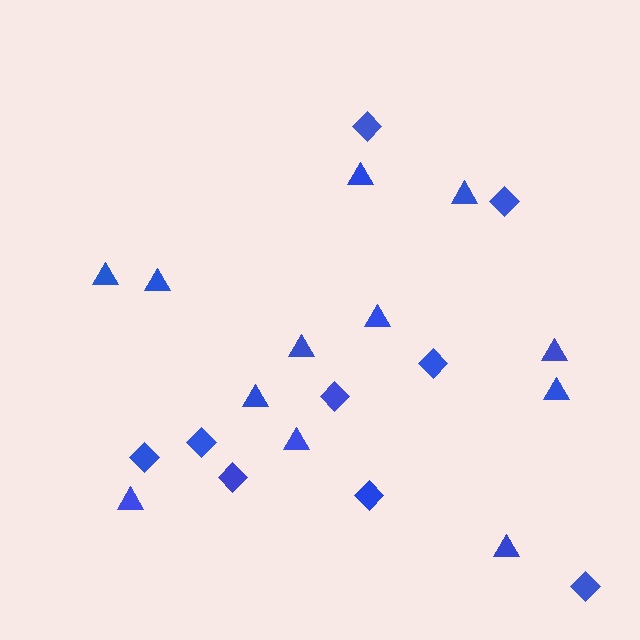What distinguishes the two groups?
There are 2 groups: one group of triangles (12) and one group of diamonds (9).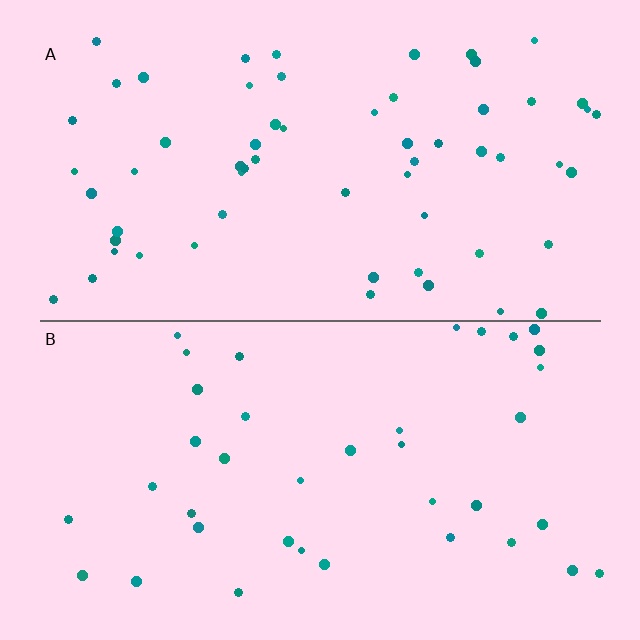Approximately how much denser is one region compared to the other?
Approximately 1.6× — region A over region B.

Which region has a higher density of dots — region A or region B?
A (the top).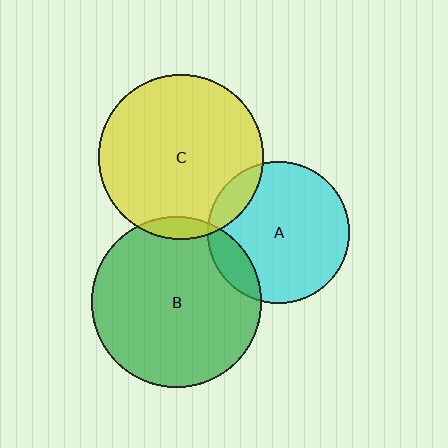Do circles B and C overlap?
Yes.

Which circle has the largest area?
Circle B (green).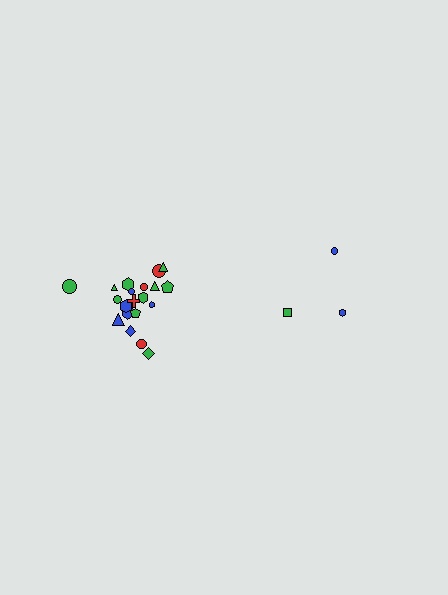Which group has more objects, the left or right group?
The left group.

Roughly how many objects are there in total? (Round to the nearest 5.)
Roughly 25 objects in total.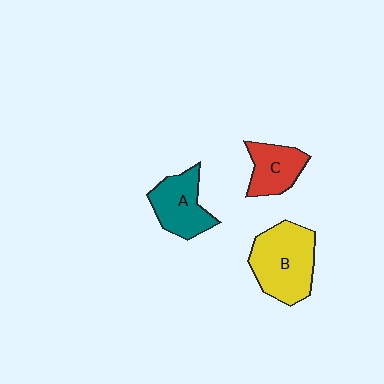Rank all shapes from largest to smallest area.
From largest to smallest: B (yellow), A (teal), C (red).